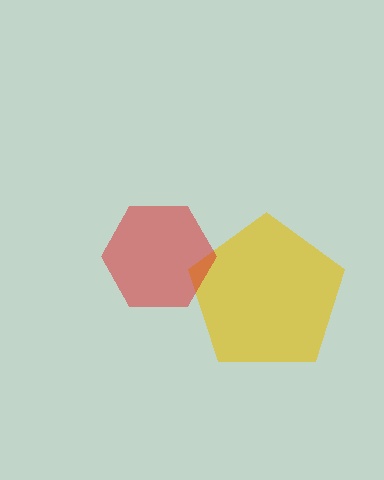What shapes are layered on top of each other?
The layered shapes are: a yellow pentagon, a red hexagon.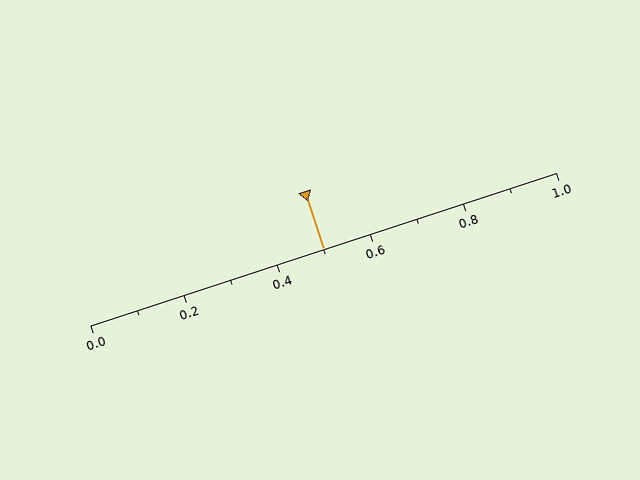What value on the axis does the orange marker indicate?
The marker indicates approximately 0.5.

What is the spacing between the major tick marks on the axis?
The major ticks are spaced 0.2 apart.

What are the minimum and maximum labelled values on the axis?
The axis runs from 0.0 to 1.0.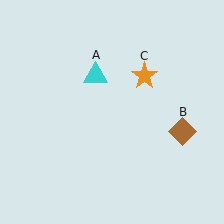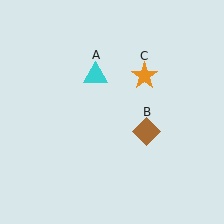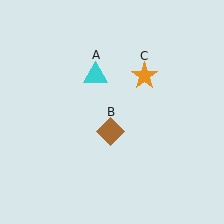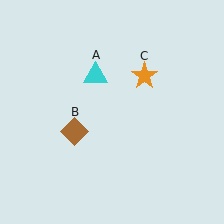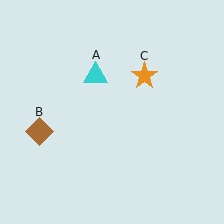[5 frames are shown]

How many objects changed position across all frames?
1 object changed position: brown diamond (object B).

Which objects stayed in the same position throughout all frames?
Cyan triangle (object A) and orange star (object C) remained stationary.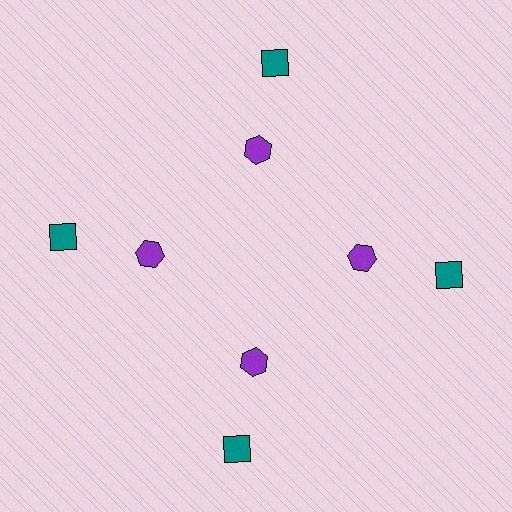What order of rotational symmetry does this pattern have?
This pattern has 4-fold rotational symmetry.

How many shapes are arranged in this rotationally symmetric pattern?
There are 8 shapes, arranged in 4 groups of 2.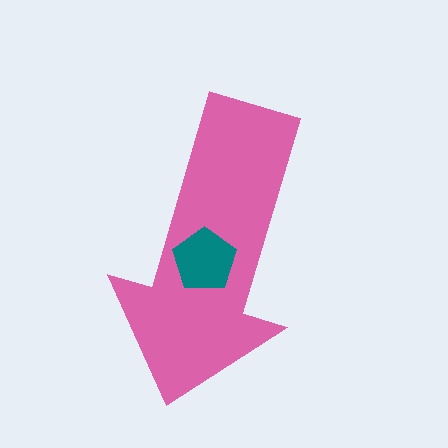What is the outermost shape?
The pink arrow.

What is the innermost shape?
The teal pentagon.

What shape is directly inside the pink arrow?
The teal pentagon.